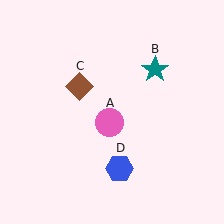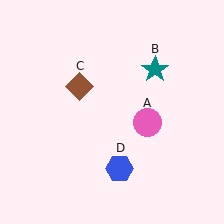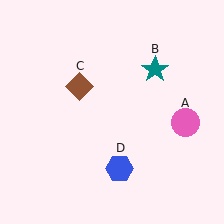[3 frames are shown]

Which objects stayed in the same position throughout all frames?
Teal star (object B) and brown diamond (object C) and blue hexagon (object D) remained stationary.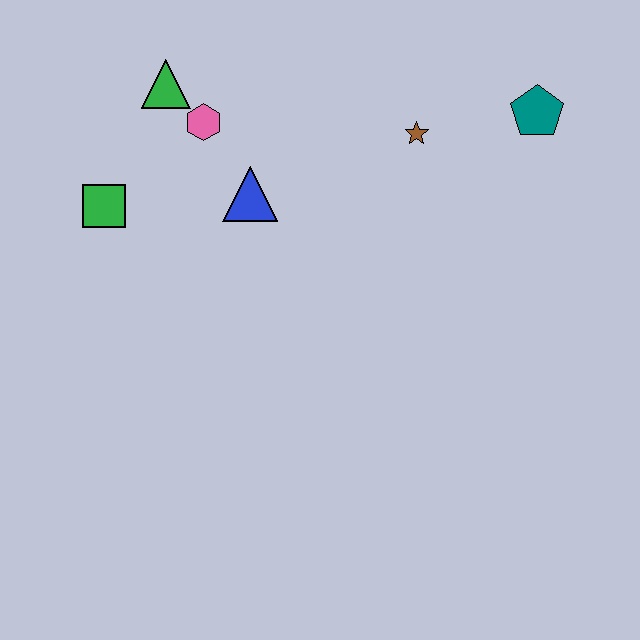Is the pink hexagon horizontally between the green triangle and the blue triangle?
Yes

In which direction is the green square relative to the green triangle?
The green square is below the green triangle.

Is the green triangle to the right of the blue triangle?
No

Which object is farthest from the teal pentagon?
The green square is farthest from the teal pentagon.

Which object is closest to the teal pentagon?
The brown star is closest to the teal pentagon.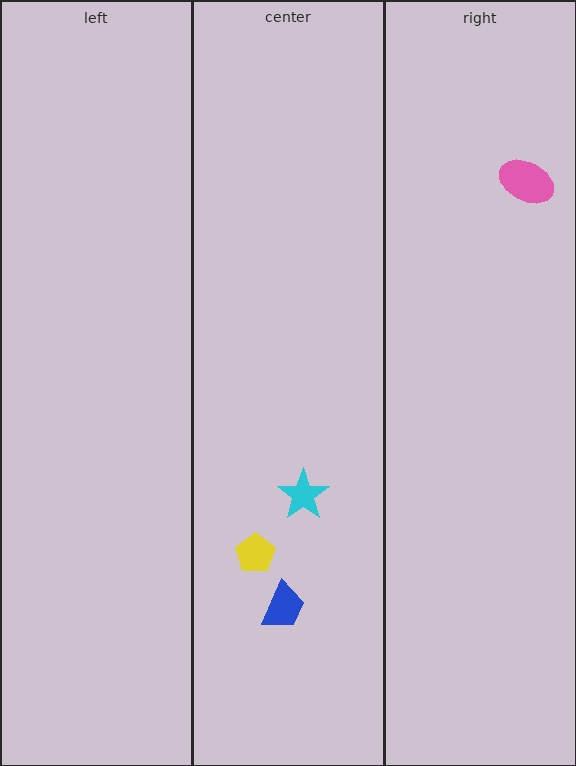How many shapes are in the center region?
3.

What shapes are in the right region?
The pink ellipse.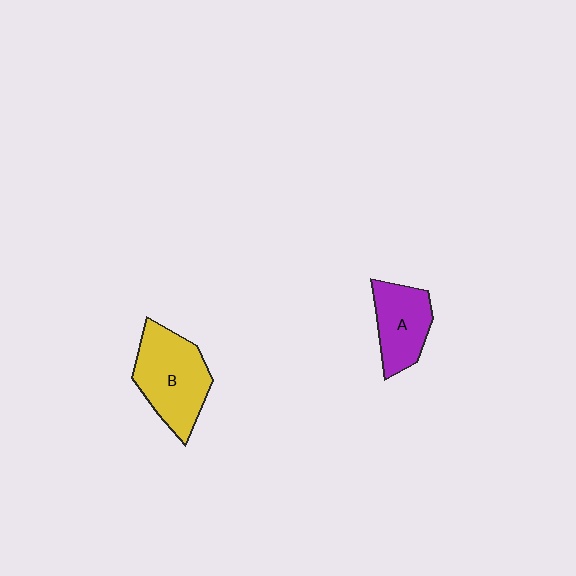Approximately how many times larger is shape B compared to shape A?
Approximately 1.4 times.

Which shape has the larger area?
Shape B (yellow).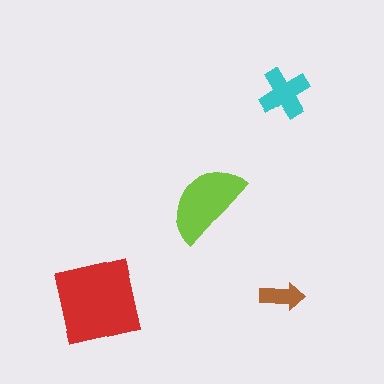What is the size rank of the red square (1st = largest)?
1st.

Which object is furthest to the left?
The red square is leftmost.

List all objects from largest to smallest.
The red square, the lime semicircle, the cyan cross, the brown arrow.